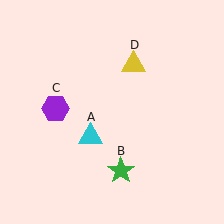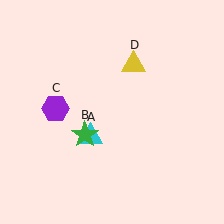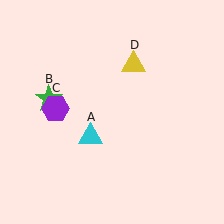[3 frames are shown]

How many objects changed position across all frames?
1 object changed position: green star (object B).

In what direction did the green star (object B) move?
The green star (object B) moved up and to the left.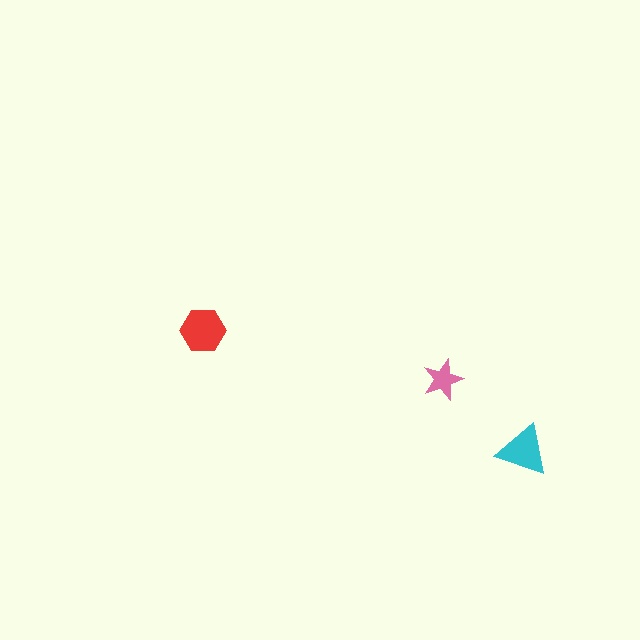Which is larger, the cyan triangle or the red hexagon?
The red hexagon.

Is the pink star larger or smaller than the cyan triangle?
Smaller.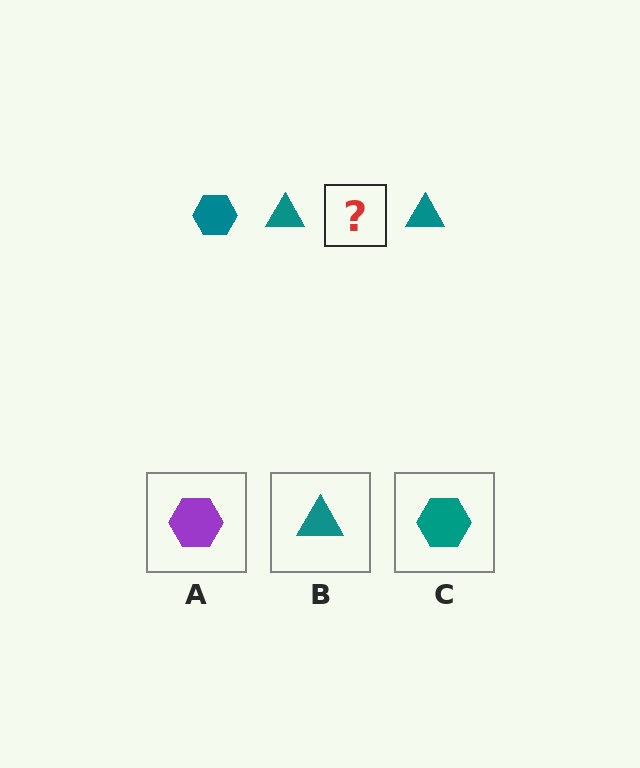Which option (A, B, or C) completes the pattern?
C.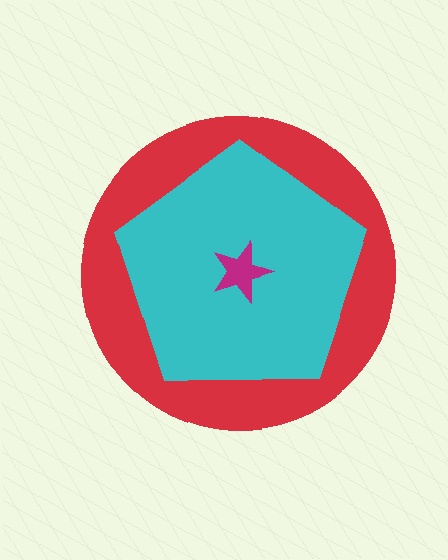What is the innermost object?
The magenta star.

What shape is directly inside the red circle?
The cyan pentagon.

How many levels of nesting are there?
3.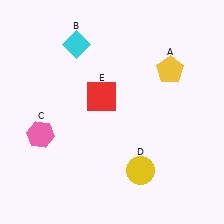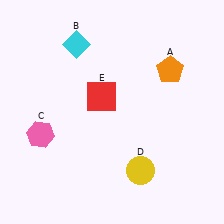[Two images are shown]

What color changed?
The pentagon (A) changed from yellow in Image 1 to orange in Image 2.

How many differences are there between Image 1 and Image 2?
There is 1 difference between the two images.